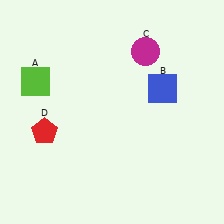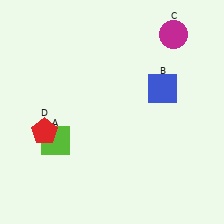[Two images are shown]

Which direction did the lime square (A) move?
The lime square (A) moved down.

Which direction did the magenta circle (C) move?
The magenta circle (C) moved right.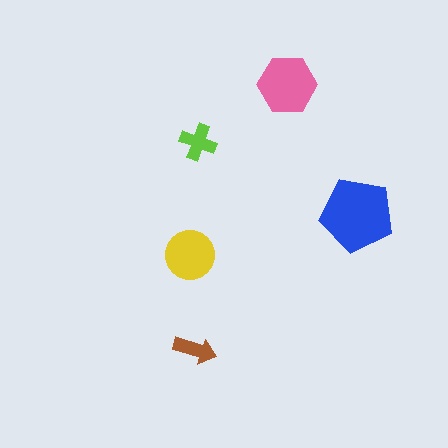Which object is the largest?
The blue pentagon.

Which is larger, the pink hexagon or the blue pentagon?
The blue pentagon.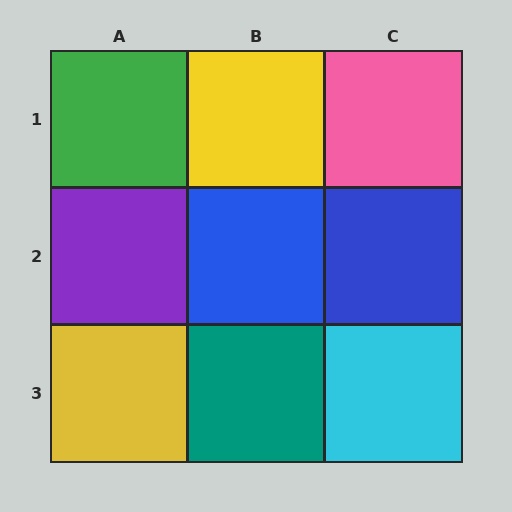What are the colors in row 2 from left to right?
Purple, blue, blue.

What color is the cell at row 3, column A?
Yellow.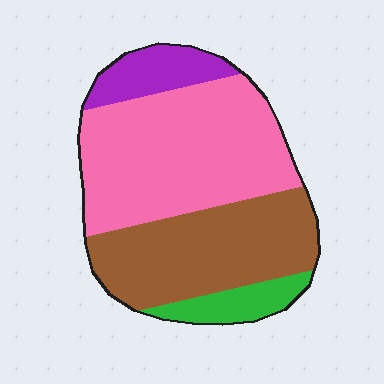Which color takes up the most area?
Pink, at roughly 45%.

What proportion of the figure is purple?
Purple covers 10% of the figure.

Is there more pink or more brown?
Pink.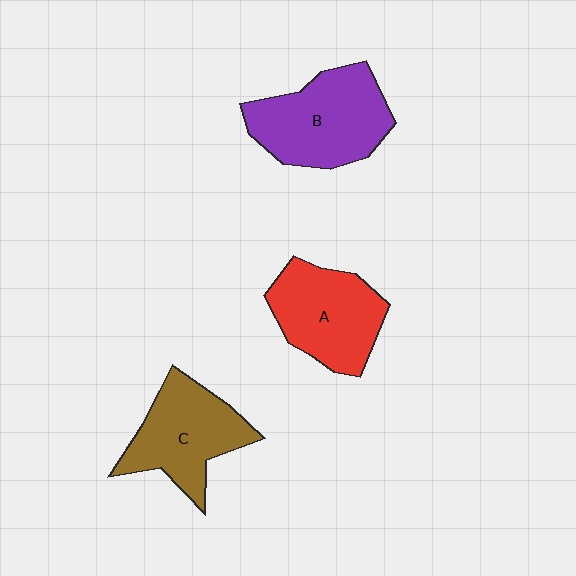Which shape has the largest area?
Shape B (purple).